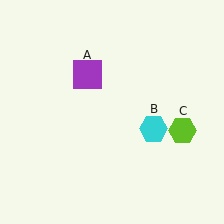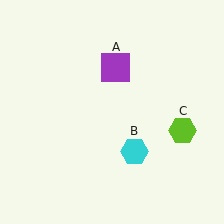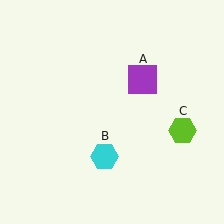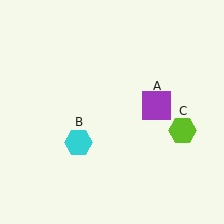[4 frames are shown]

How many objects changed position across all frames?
2 objects changed position: purple square (object A), cyan hexagon (object B).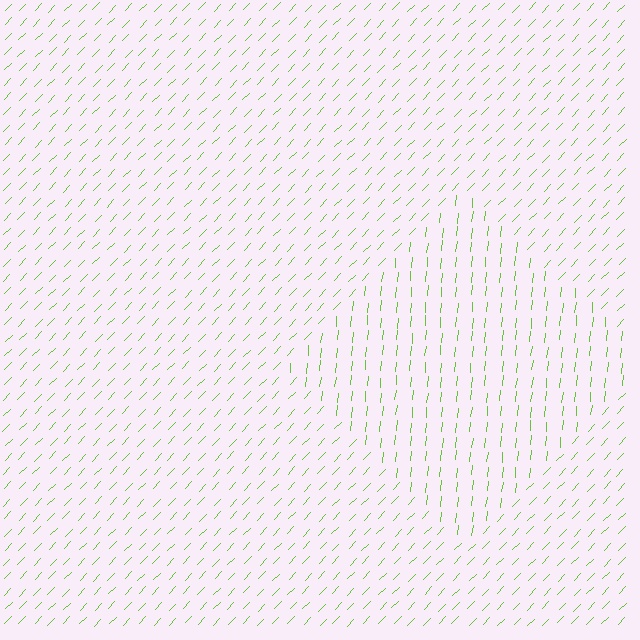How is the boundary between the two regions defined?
The boundary is defined purely by a change in line orientation (approximately 38 degrees difference). All lines are the same color and thickness.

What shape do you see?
I see a diamond.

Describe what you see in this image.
The image is filled with small lime line segments. A diamond region in the image has lines oriented differently from the surrounding lines, creating a visible texture boundary.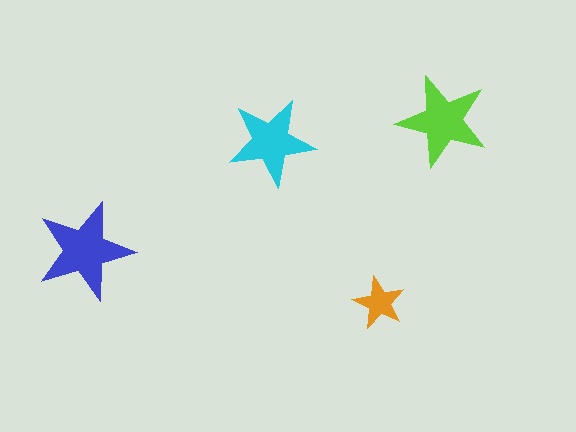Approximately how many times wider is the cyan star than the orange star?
About 1.5 times wider.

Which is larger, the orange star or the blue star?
The blue one.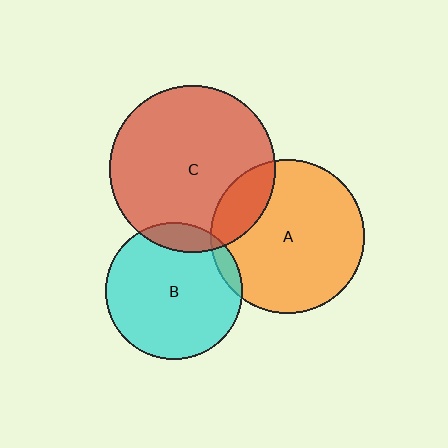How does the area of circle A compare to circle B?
Approximately 1.3 times.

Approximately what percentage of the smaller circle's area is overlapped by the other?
Approximately 5%.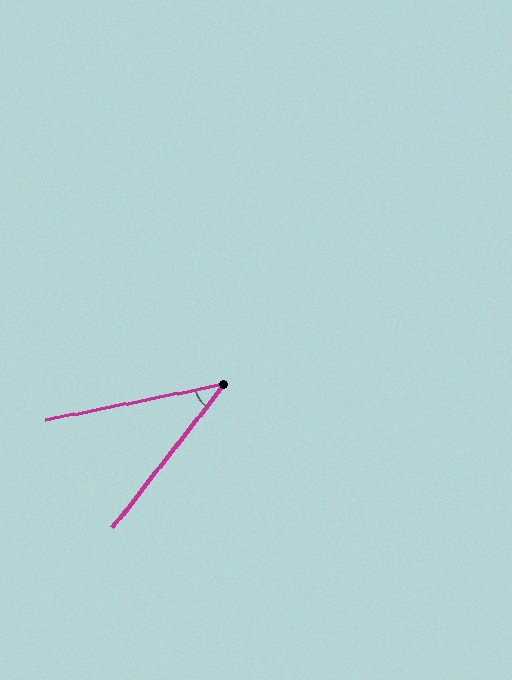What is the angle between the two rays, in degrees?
Approximately 41 degrees.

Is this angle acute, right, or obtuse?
It is acute.